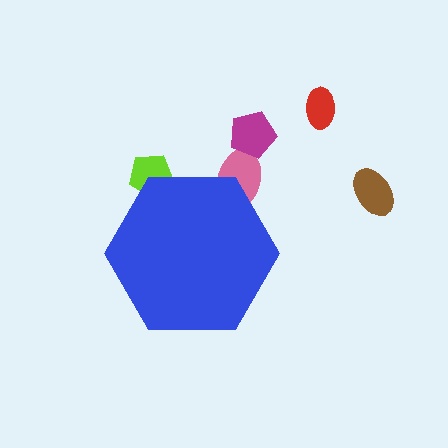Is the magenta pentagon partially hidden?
No, the magenta pentagon is fully visible.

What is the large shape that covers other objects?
A blue hexagon.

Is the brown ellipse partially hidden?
No, the brown ellipse is fully visible.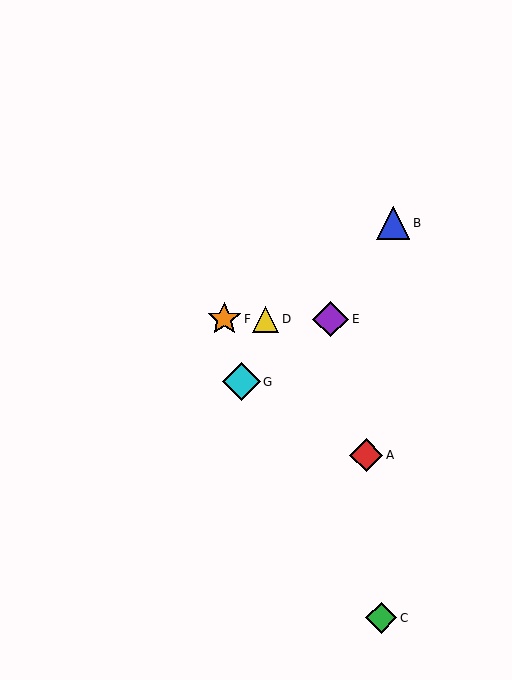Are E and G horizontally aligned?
No, E is at y≈319 and G is at y≈382.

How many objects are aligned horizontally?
3 objects (D, E, F) are aligned horizontally.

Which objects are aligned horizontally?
Objects D, E, F are aligned horizontally.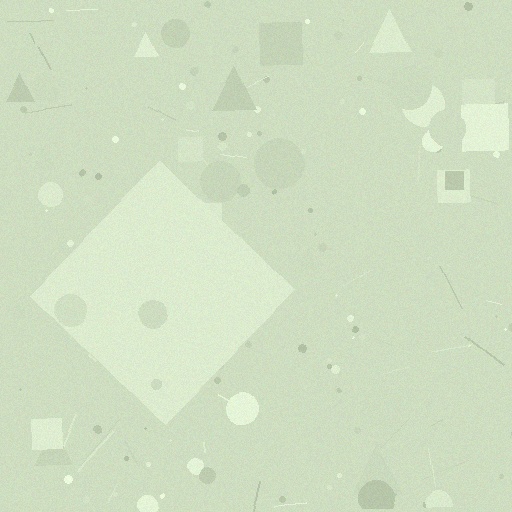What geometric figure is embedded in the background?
A diamond is embedded in the background.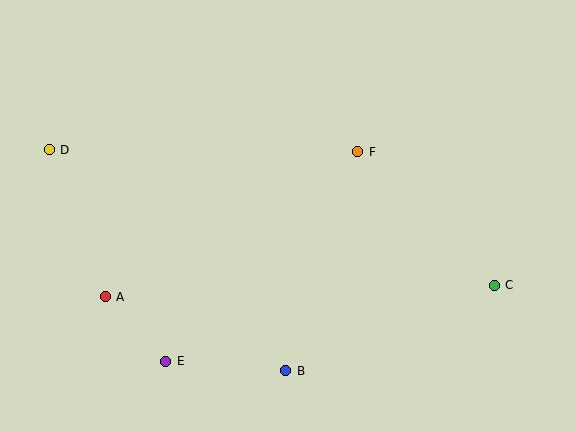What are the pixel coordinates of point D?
Point D is at (49, 150).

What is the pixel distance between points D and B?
The distance between D and B is 324 pixels.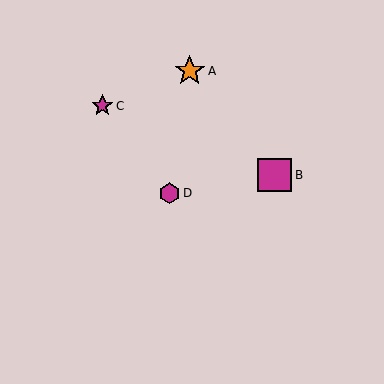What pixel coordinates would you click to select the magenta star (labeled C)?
Click at (102, 106) to select the magenta star C.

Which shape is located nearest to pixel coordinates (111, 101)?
The magenta star (labeled C) at (102, 106) is nearest to that location.